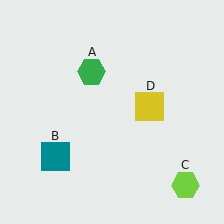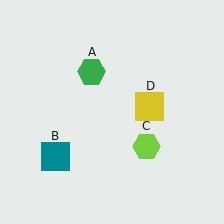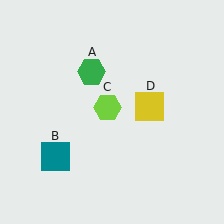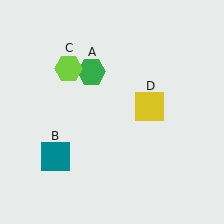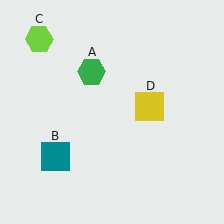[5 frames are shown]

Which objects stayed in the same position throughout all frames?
Green hexagon (object A) and teal square (object B) and yellow square (object D) remained stationary.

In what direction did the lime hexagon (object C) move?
The lime hexagon (object C) moved up and to the left.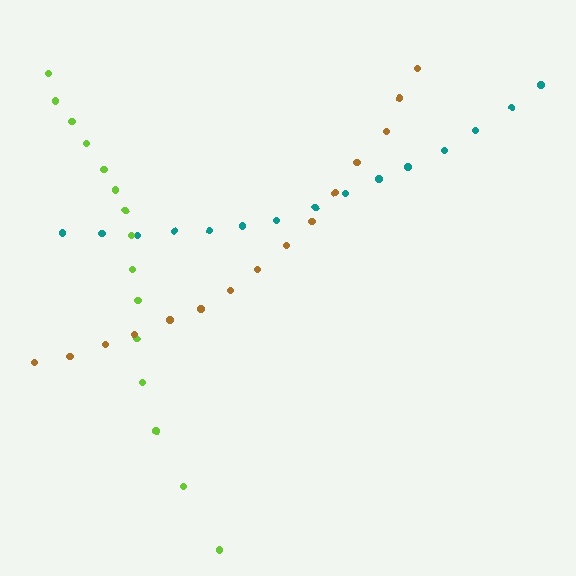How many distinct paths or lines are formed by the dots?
There are 3 distinct paths.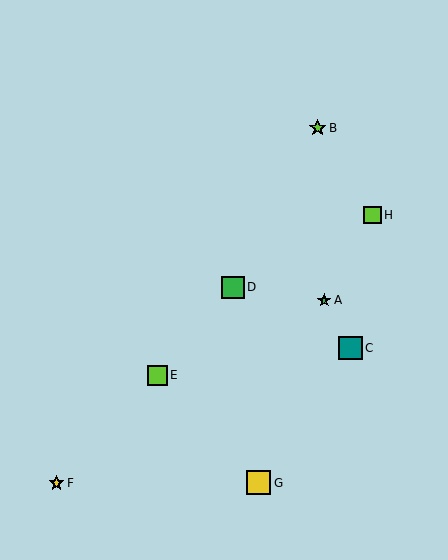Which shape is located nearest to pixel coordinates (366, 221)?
The lime square (labeled H) at (372, 215) is nearest to that location.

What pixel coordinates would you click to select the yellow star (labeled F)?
Click at (57, 483) to select the yellow star F.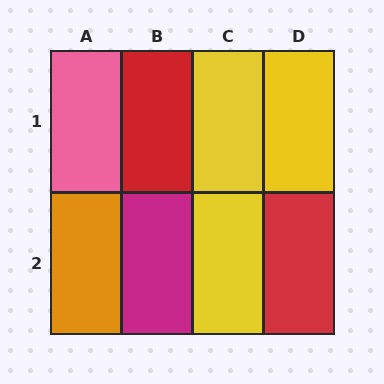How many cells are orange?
1 cell is orange.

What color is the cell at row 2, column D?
Red.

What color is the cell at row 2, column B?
Magenta.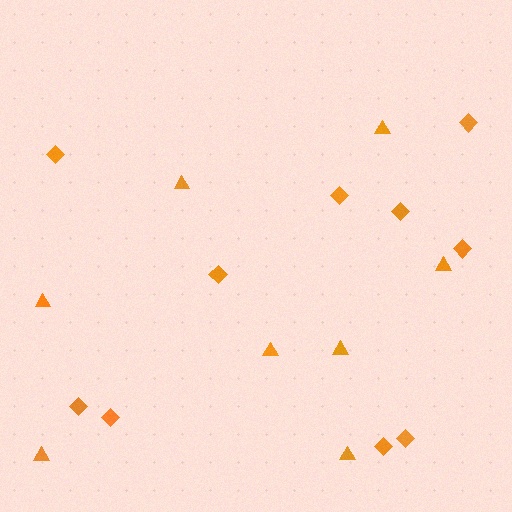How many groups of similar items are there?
There are 2 groups: one group of diamonds (10) and one group of triangles (8).